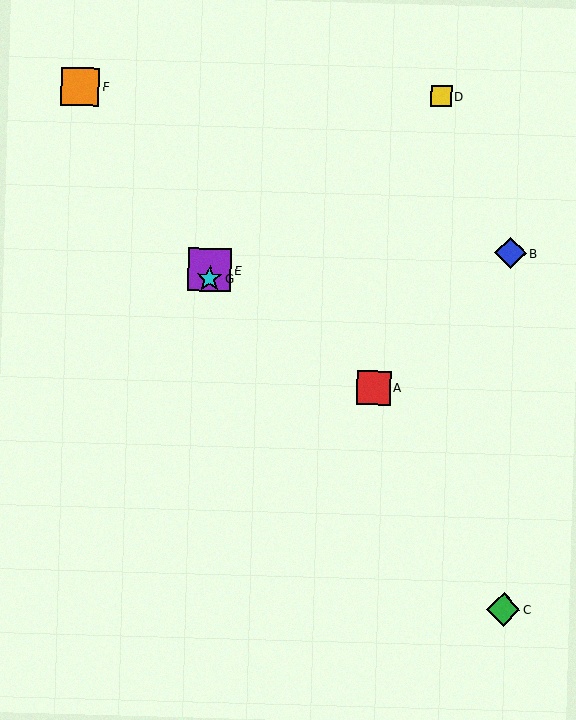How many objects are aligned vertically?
2 objects (E, G) are aligned vertically.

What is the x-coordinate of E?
Object E is at x≈210.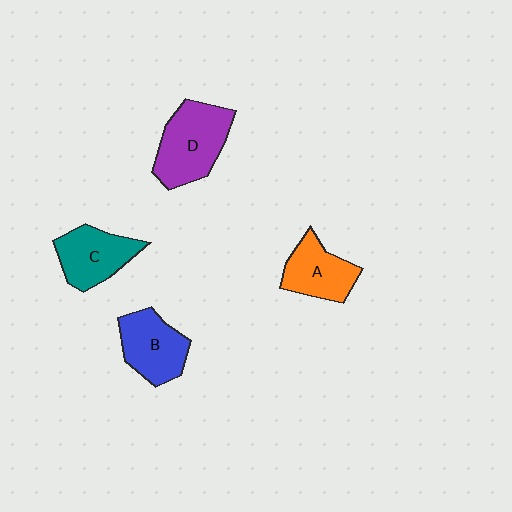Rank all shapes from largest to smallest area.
From largest to smallest: D (purple), B (blue), C (teal), A (orange).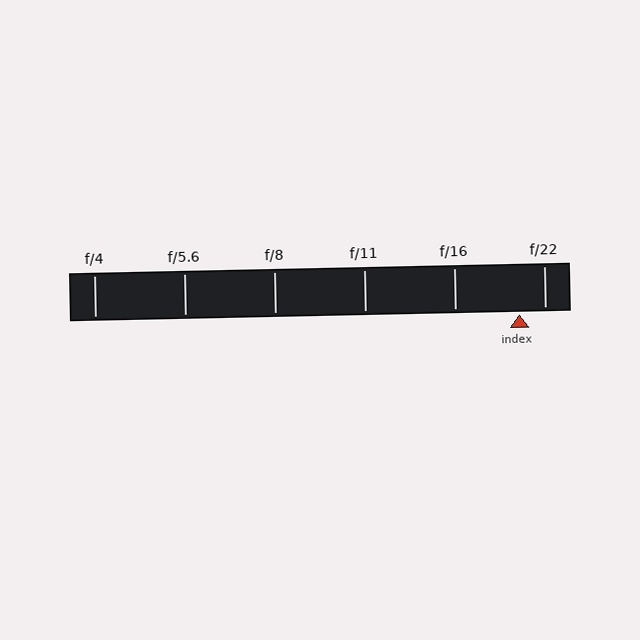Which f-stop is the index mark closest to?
The index mark is closest to f/22.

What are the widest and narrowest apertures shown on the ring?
The widest aperture shown is f/4 and the narrowest is f/22.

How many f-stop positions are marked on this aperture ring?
There are 6 f-stop positions marked.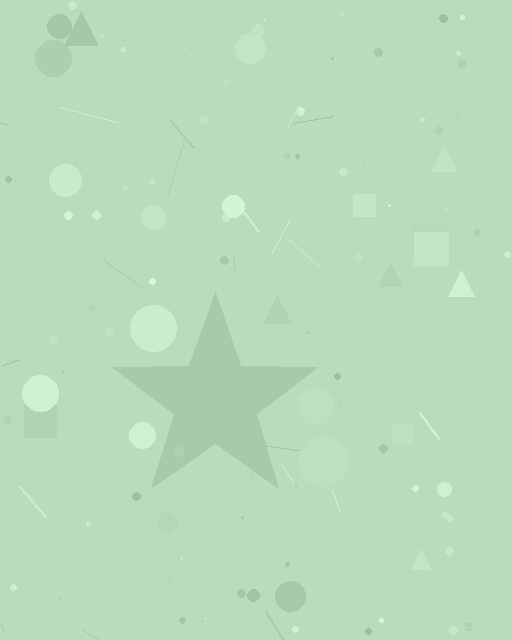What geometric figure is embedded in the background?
A star is embedded in the background.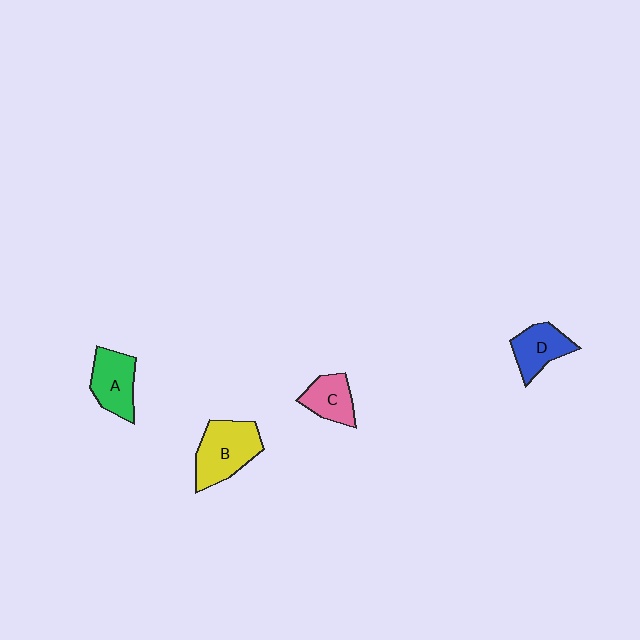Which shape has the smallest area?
Shape C (pink).